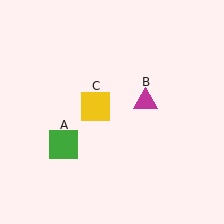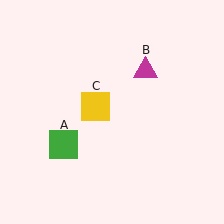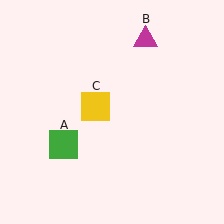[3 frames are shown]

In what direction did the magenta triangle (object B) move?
The magenta triangle (object B) moved up.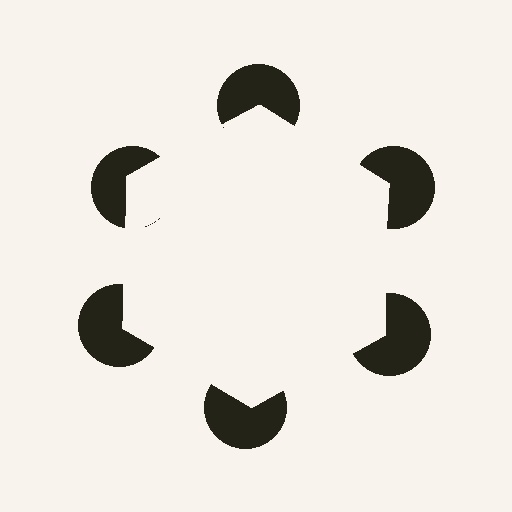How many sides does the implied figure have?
6 sides.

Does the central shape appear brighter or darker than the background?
It typically appears slightly brighter than the background, even though no actual brightness change is drawn.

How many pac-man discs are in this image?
There are 6 — one at each vertex of the illusory hexagon.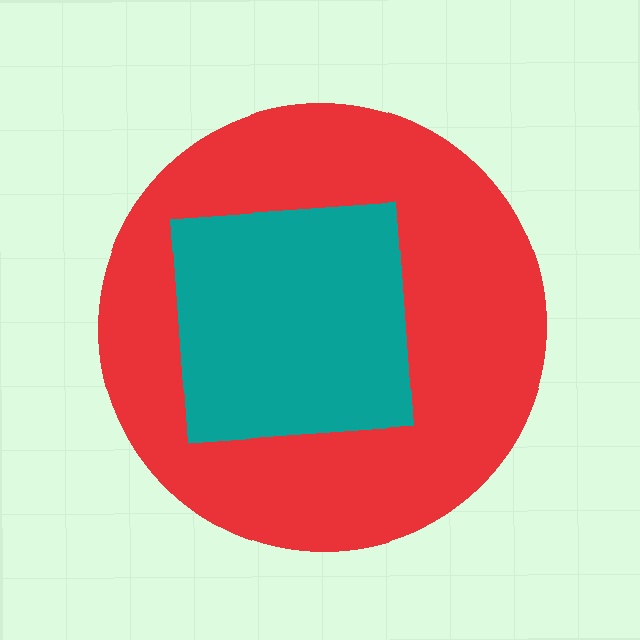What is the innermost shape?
The teal square.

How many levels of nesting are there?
2.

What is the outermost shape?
The red circle.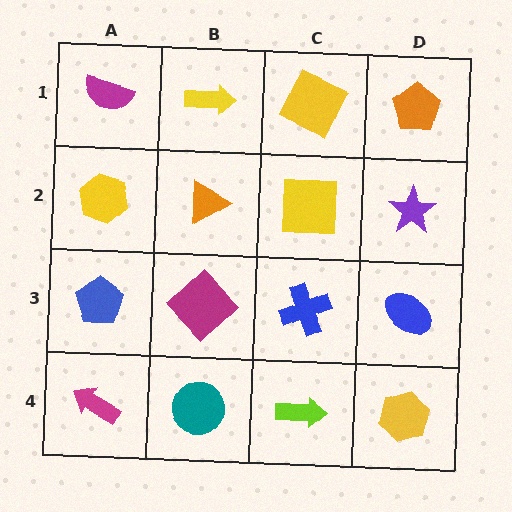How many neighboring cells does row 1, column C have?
3.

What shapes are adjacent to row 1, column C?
A yellow square (row 2, column C), a yellow arrow (row 1, column B), an orange pentagon (row 1, column D).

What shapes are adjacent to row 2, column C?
A yellow square (row 1, column C), a blue cross (row 3, column C), an orange triangle (row 2, column B), a purple star (row 2, column D).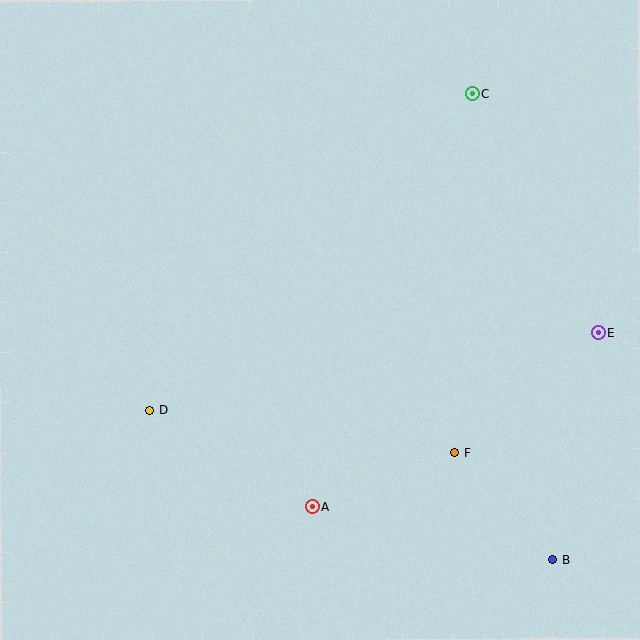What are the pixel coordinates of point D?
Point D is at (149, 411).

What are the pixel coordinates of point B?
Point B is at (552, 560).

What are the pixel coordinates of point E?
Point E is at (598, 333).